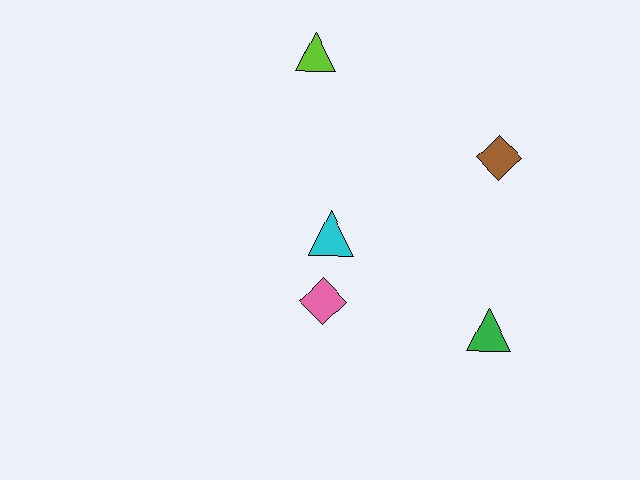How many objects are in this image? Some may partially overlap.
There are 5 objects.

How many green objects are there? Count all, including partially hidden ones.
There is 1 green object.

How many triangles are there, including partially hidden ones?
There are 3 triangles.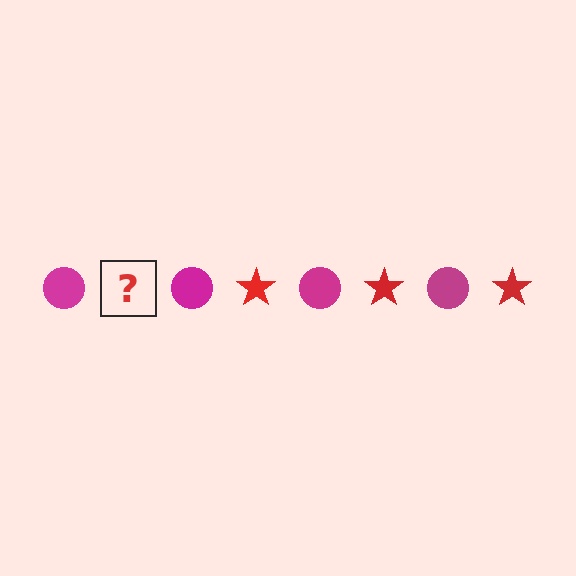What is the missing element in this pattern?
The missing element is a red star.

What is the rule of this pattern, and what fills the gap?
The rule is that the pattern alternates between magenta circle and red star. The gap should be filled with a red star.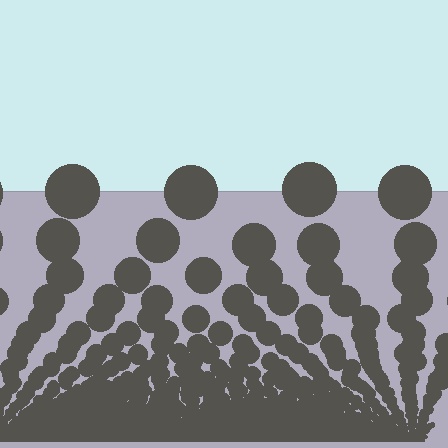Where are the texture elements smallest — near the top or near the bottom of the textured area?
Near the bottom.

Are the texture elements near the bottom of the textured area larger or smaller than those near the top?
Smaller. The gradient is inverted — elements near the bottom are smaller and denser.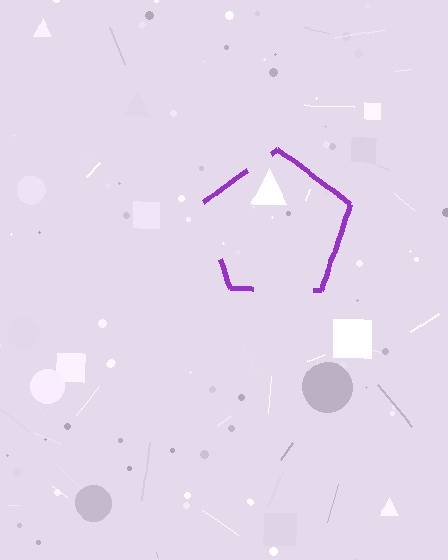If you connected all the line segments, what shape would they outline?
They would outline a pentagon.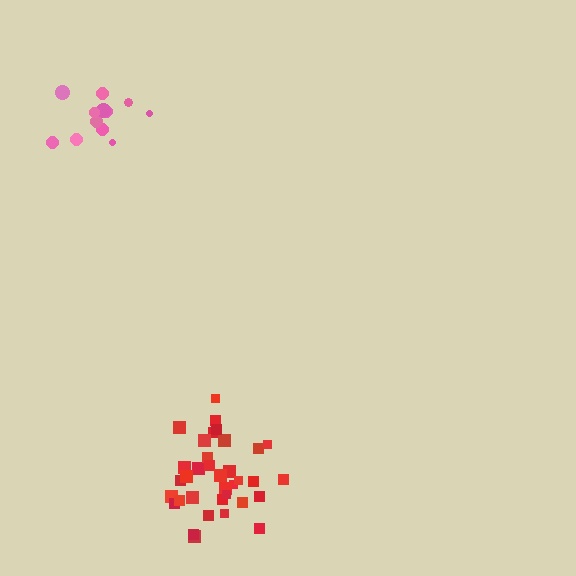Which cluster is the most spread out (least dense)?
Pink.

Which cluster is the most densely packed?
Red.